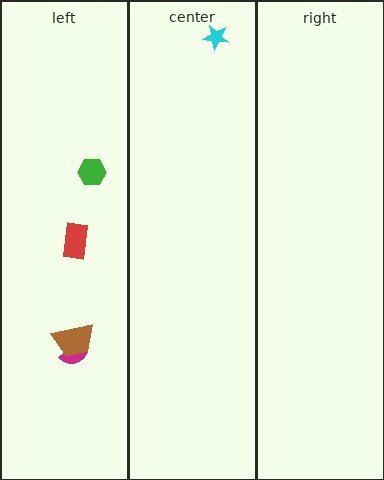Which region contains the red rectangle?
The left region.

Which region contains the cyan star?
The center region.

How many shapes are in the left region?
4.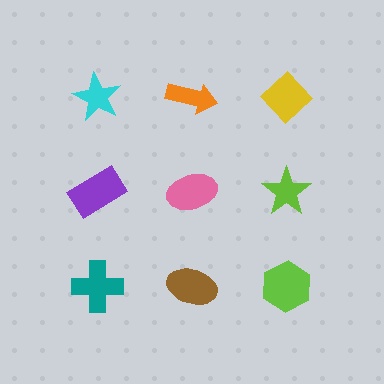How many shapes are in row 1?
3 shapes.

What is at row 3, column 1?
A teal cross.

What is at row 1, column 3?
A yellow diamond.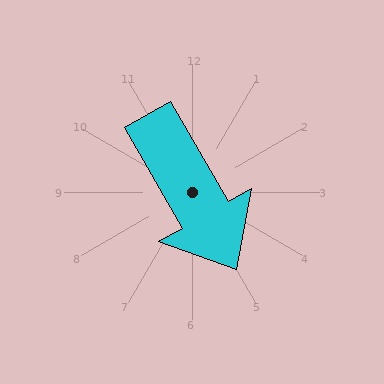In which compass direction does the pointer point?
Southeast.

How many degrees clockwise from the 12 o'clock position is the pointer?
Approximately 150 degrees.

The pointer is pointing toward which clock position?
Roughly 5 o'clock.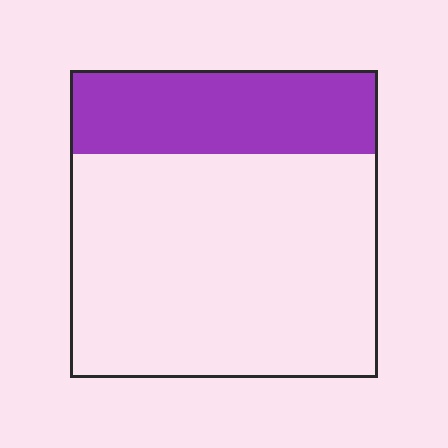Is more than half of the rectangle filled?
No.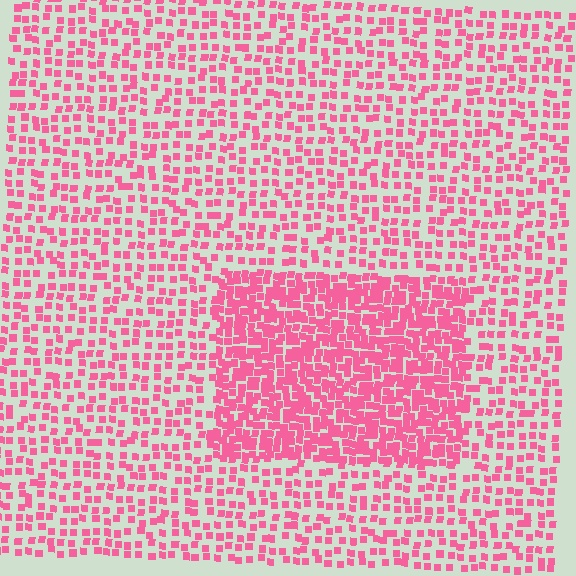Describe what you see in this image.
The image contains small pink elements arranged at two different densities. A rectangle-shaped region is visible where the elements are more densely packed than the surrounding area.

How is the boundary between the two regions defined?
The boundary is defined by a change in element density (approximately 2.2x ratio). All elements are the same color, size, and shape.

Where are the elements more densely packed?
The elements are more densely packed inside the rectangle boundary.